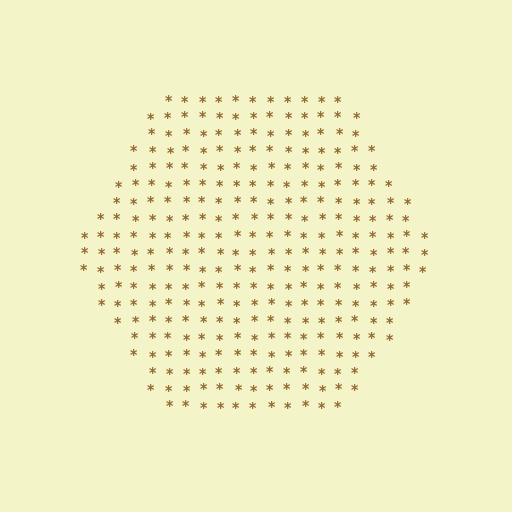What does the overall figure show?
The overall figure shows a hexagon.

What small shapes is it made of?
It is made of small asterisks.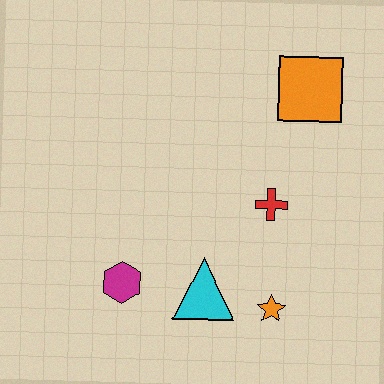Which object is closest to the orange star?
The cyan triangle is closest to the orange star.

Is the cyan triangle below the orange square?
Yes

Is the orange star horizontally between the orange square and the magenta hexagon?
Yes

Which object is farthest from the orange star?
The orange square is farthest from the orange star.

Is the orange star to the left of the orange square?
Yes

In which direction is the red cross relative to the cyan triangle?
The red cross is above the cyan triangle.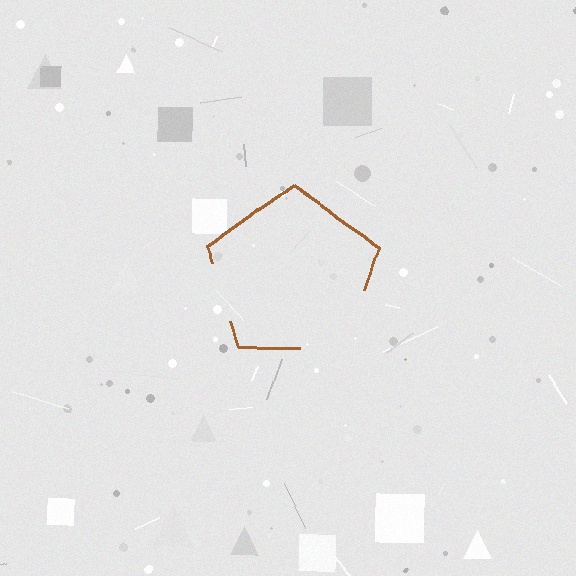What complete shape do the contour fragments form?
The contour fragments form a pentagon.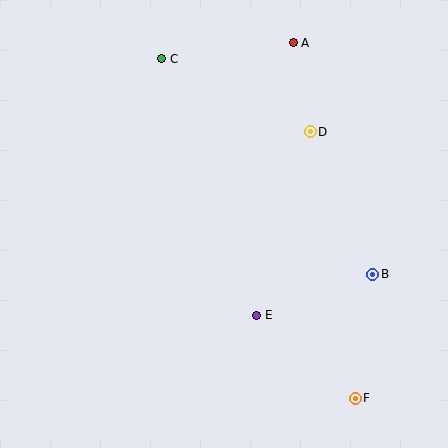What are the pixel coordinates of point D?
Point D is at (310, 132).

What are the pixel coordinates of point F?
Point F is at (355, 398).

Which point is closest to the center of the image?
Point E at (257, 315) is closest to the center.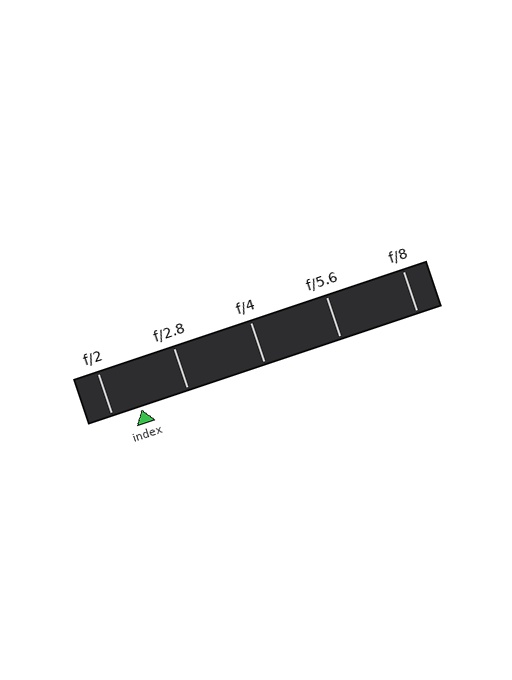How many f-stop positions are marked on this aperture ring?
There are 5 f-stop positions marked.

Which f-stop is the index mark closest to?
The index mark is closest to f/2.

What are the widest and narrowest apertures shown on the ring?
The widest aperture shown is f/2 and the narrowest is f/8.